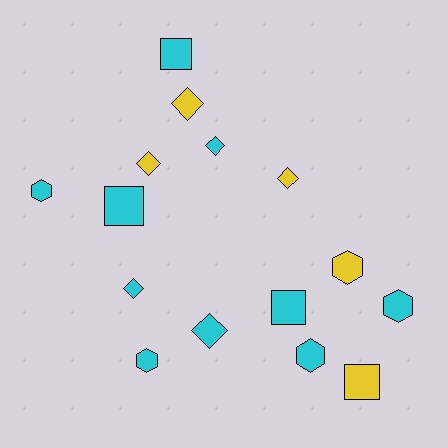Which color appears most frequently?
Cyan, with 10 objects.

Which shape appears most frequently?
Diamond, with 6 objects.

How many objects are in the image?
There are 15 objects.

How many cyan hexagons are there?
There are 4 cyan hexagons.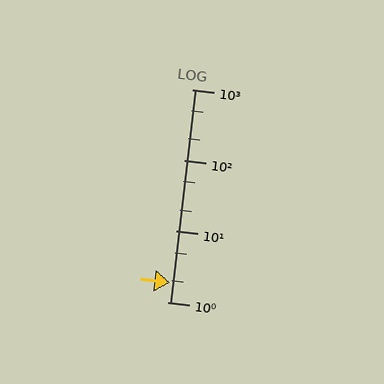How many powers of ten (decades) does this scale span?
The scale spans 3 decades, from 1 to 1000.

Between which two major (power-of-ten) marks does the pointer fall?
The pointer is between 1 and 10.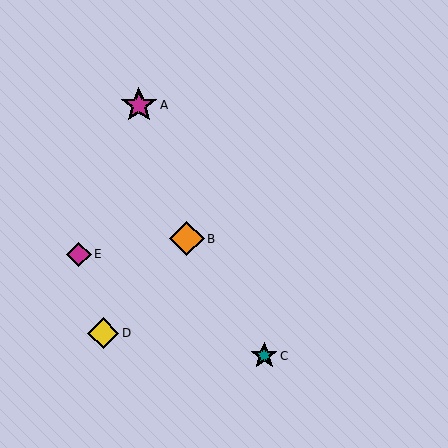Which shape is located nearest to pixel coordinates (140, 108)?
The magenta star (labeled A) at (139, 105) is nearest to that location.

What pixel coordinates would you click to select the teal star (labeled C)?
Click at (264, 356) to select the teal star C.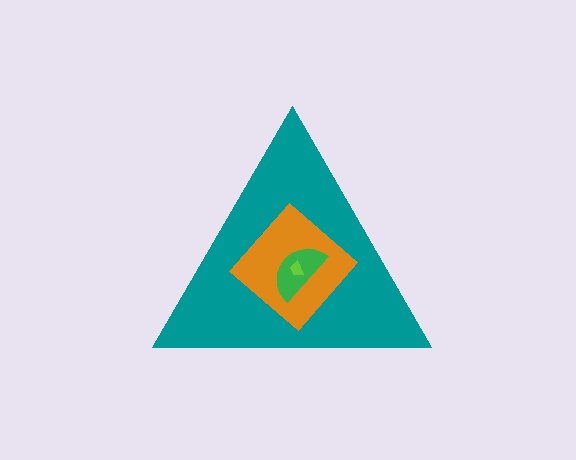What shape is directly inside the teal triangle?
The orange diamond.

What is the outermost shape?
The teal triangle.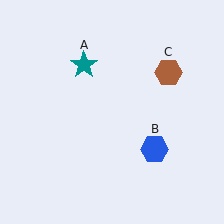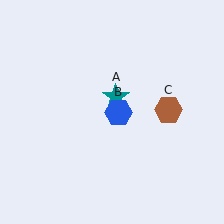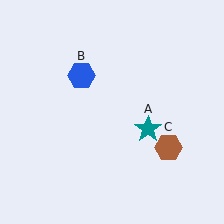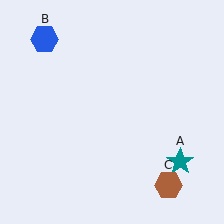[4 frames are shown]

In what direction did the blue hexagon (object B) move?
The blue hexagon (object B) moved up and to the left.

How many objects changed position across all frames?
3 objects changed position: teal star (object A), blue hexagon (object B), brown hexagon (object C).